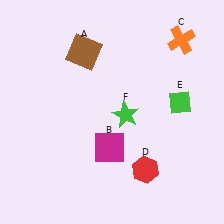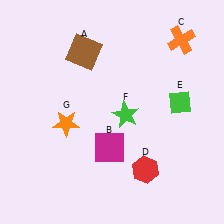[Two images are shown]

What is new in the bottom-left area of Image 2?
An orange star (G) was added in the bottom-left area of Image 2.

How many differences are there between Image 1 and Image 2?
There is 1 difference between the two images.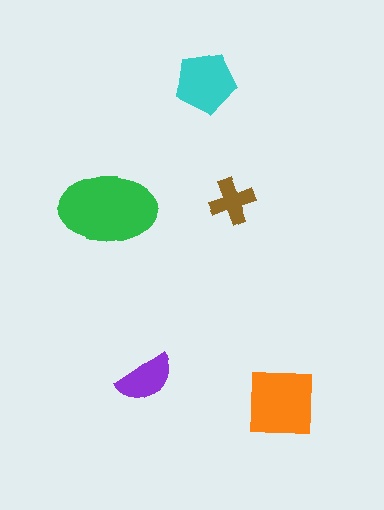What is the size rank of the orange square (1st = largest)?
2nd.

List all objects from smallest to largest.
The brown cross, the purple semicircle, the cyan pentagon, the orange square, the green ellipse.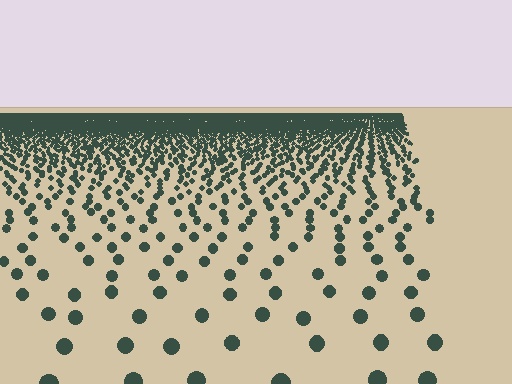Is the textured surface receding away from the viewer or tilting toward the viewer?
The surface is receding away from the viewer. Texture elements get smaller and denser toward the top.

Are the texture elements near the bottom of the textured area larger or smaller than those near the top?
Larger. Near the bottom, elements are closer to the viewer and appear at a bigger on-screen size.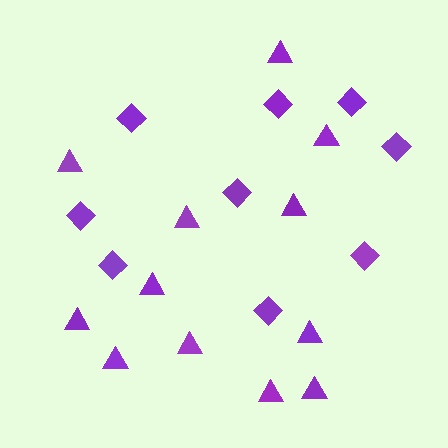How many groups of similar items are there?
There are 2 groups: one group of diamonds (9) and one group of triangles (12).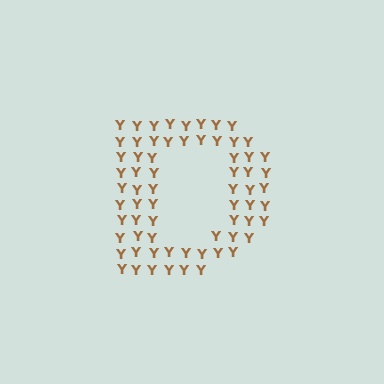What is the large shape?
The large shape is the letter D.